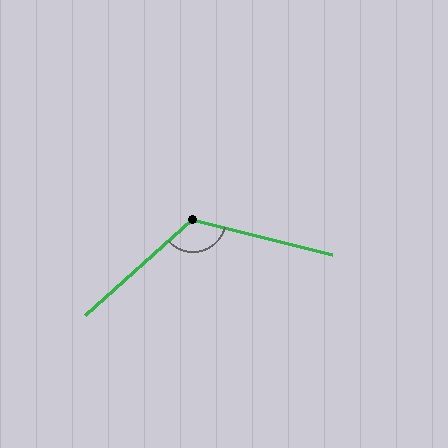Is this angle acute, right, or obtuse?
It is obtuse.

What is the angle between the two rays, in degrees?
Approximately 124 degrees.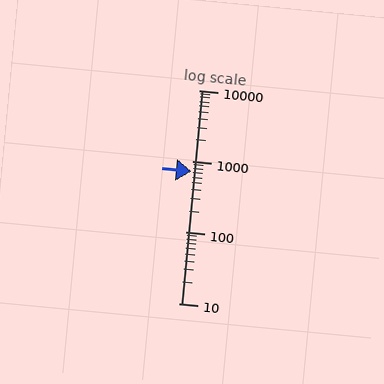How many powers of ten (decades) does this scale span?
The scale spans 3 decades, from 10 to 10000.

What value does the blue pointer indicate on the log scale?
The pointer indicates approximately 720.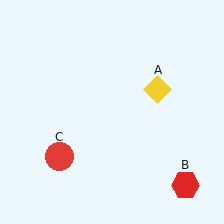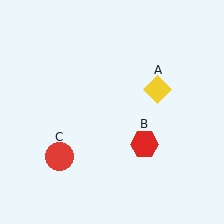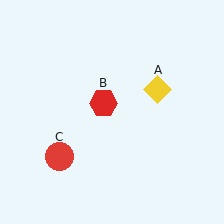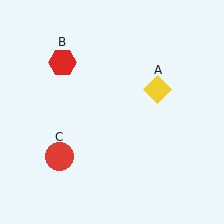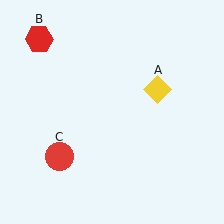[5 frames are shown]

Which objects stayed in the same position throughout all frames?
Yellow diamond (object A) and red circle (object C) remained stationary.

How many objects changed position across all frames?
1 object changed position: red hexagon (object B).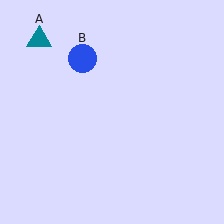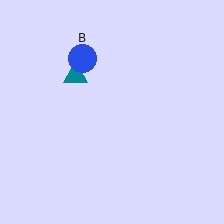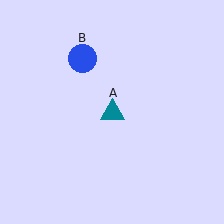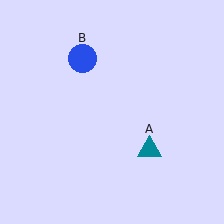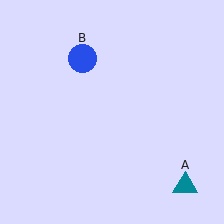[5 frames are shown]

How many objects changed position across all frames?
1 object changed position: teal triangle (object A).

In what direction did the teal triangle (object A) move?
The teal triangle (object A) moved down and to the right.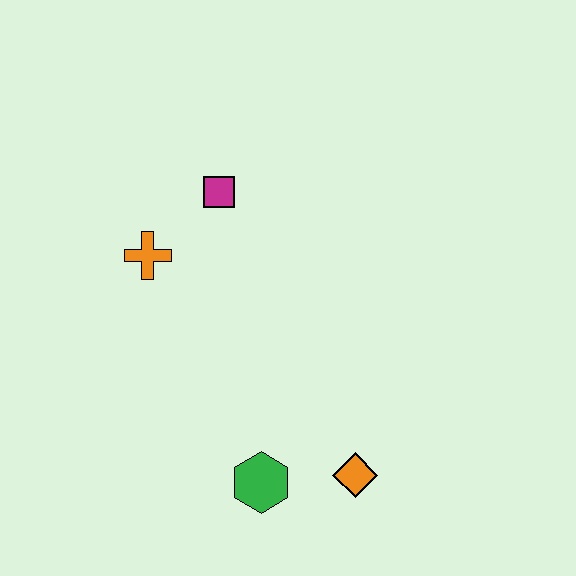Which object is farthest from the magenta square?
The orange diamond is farthest from the magenta square.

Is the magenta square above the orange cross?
Yes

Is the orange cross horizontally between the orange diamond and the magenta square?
No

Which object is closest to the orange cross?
The magenta square is closest to the orange cross.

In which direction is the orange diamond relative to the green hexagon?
The orange diamond is to the right of the green hexagon.